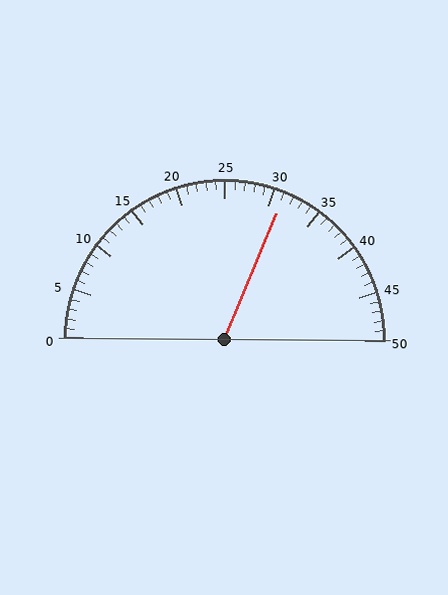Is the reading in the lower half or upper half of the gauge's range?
The reading is in the upper half of the range (0 to 50).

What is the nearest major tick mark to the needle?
The nearest major tick mark is 30.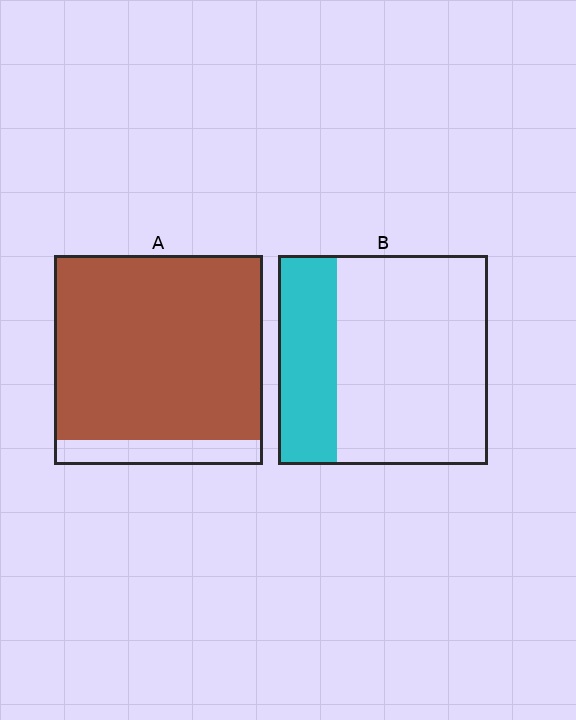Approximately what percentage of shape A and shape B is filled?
A is approximately 90% and B is approximately 30%.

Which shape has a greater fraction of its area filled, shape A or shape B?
Shape A.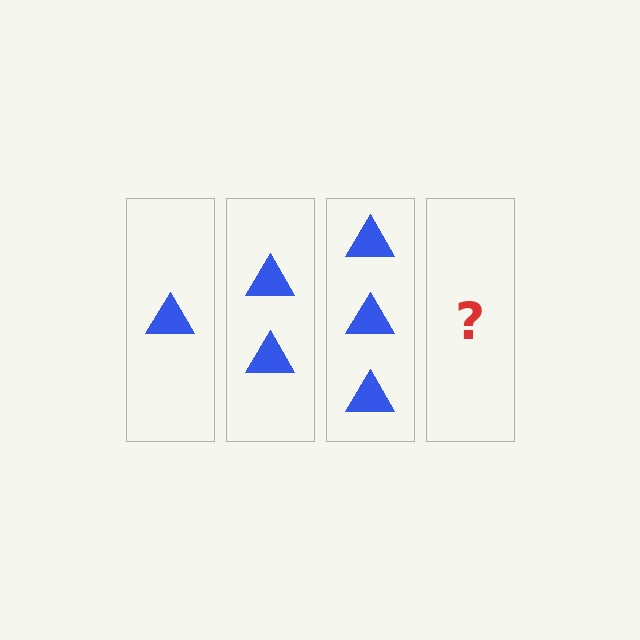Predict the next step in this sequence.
The next step is 4 triangles.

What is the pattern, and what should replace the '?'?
The pattern is that each step adds one more triangle. The '?' should be 4 triangles.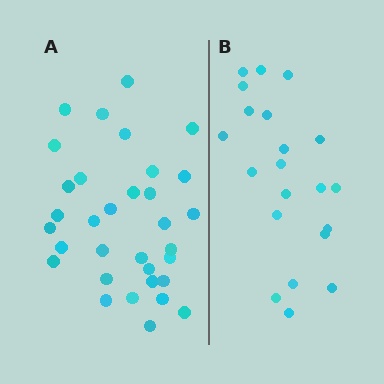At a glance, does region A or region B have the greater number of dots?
Region A (the left region) has more dots.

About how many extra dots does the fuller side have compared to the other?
Region A has roughly 12 or so more dots than region B.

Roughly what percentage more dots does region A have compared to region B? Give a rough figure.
About 55% more.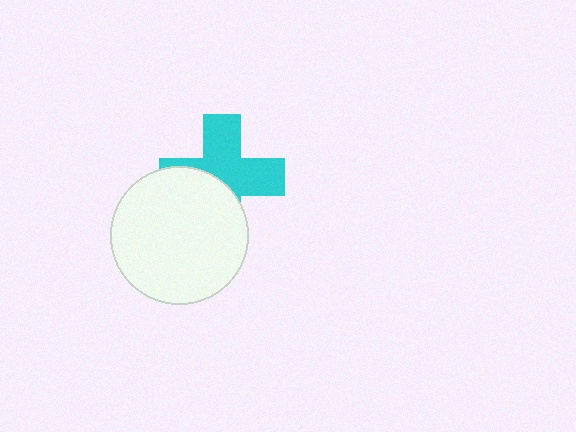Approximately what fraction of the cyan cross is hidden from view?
Roughly 42% of the cyan cross is hidden behind the white circle.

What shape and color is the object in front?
The object in front is a white circle.